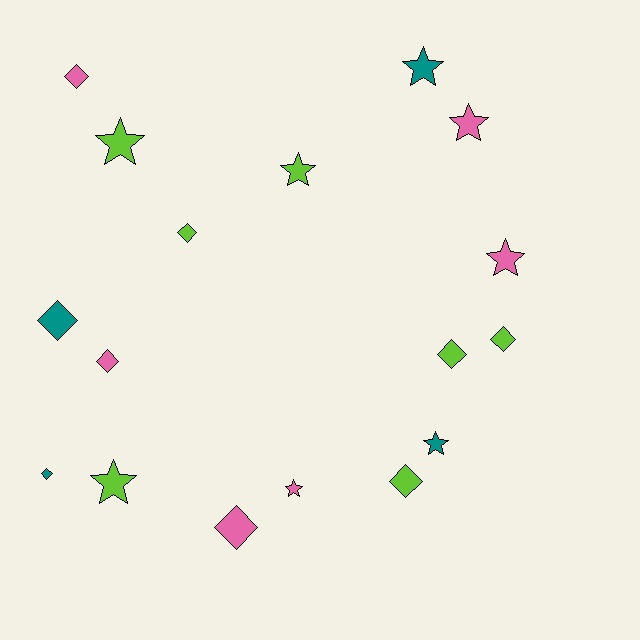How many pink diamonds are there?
There are 3 pink diamonds.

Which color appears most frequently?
Lime, with 7 objects.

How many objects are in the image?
There are 17 objects.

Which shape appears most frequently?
Diamond, with 9 objects.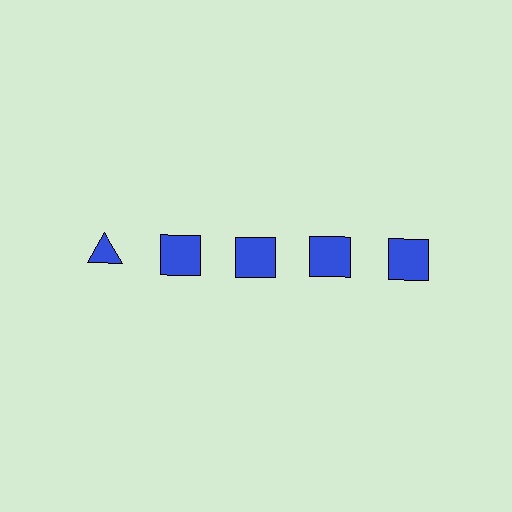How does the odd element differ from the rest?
It has a different shape: triangle instead of square.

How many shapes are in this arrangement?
There are 5 shapes arranged in a grid pattern.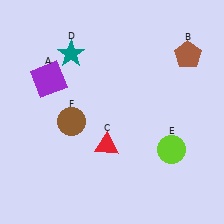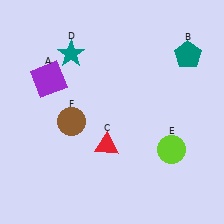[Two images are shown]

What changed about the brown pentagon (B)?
In Image 1, B is brown. In Image 2, it changed to teal.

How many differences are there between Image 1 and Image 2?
There is 1 difference between the two images.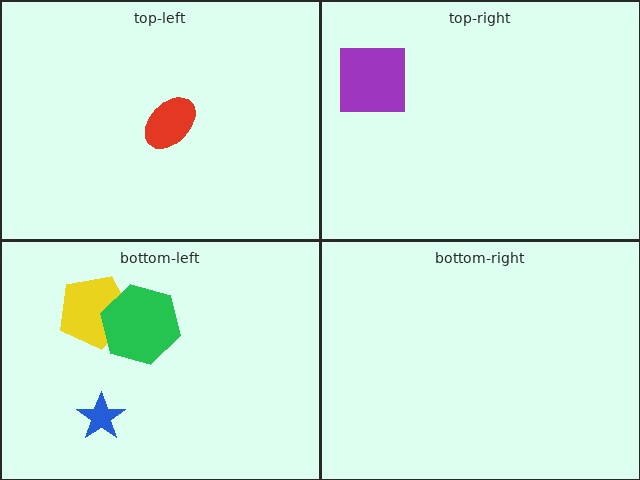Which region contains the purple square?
The top-right region.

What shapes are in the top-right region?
The purple square.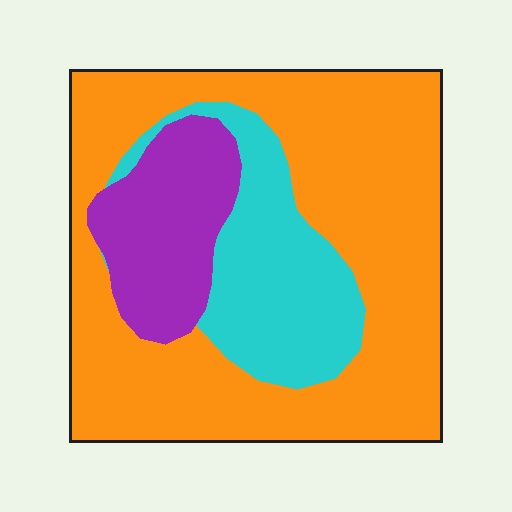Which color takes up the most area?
Orange, at roughly 65%.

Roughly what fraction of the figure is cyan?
Cyan covers roughly 20% of the figure.